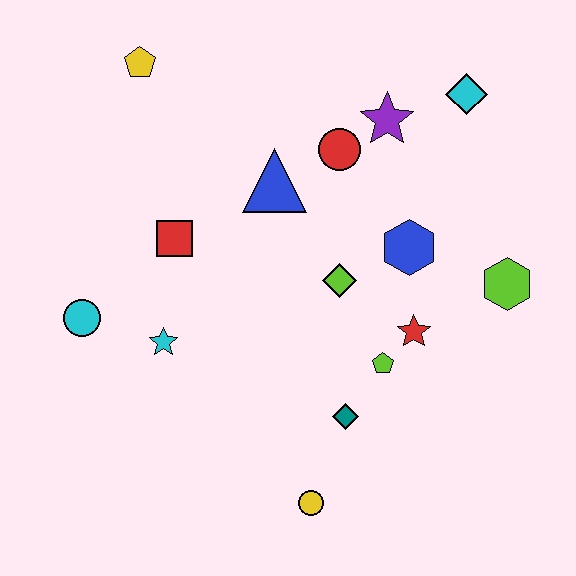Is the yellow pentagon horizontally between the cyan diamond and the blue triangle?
No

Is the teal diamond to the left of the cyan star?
No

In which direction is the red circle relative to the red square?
The red circle is to the right of the red square.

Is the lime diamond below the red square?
Yes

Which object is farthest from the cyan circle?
The cyan diamond is farthest from the cyan circle.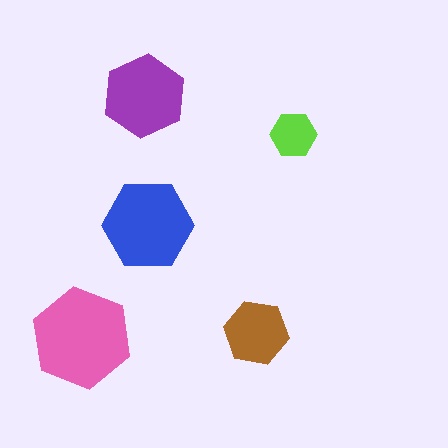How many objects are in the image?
There are 5 objects in the image.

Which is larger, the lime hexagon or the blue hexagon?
The blue one.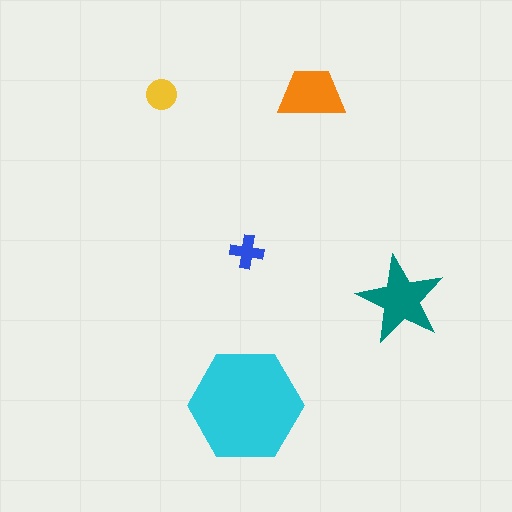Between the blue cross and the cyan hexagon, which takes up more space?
The cyan hexagon.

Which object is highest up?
The orange trapezoid is topmost.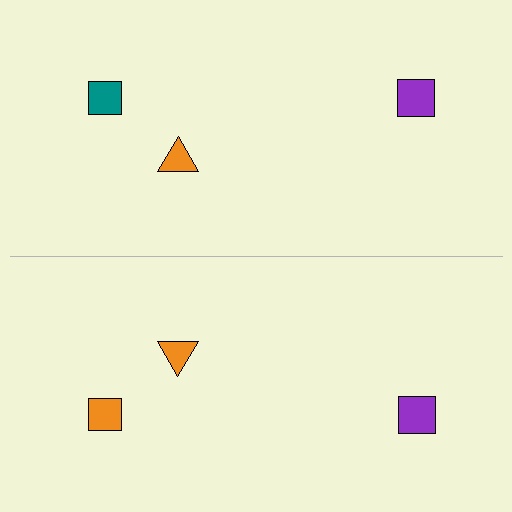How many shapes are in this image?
There are 6 shapes in this image.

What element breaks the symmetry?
The orange square on the bottom side breaks the symmetry — its mirror counterpart is teal.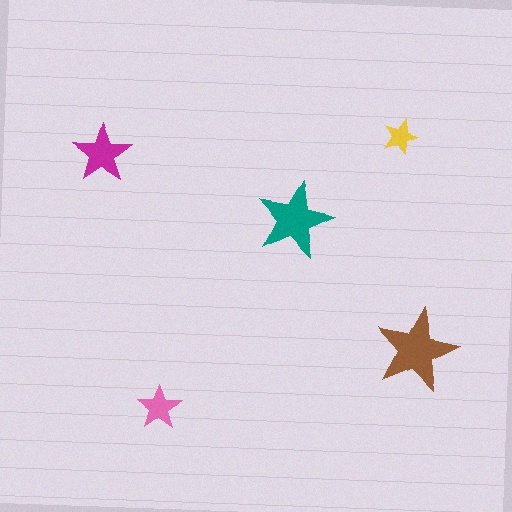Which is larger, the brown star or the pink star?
The brown one.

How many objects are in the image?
There are 5 objects in the image.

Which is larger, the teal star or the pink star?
The teal one.